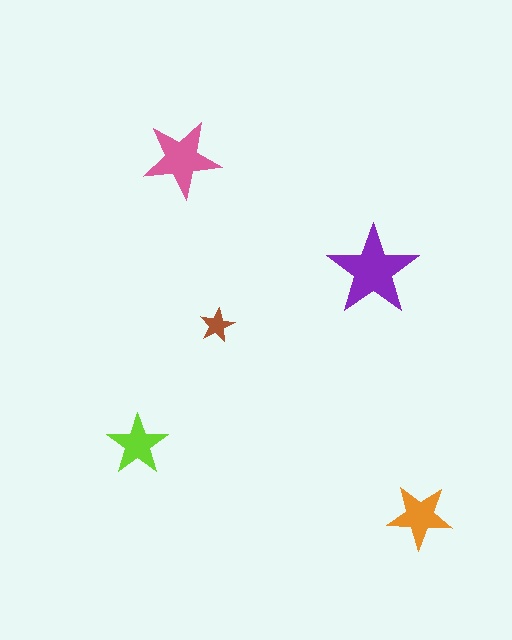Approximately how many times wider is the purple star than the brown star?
About 2.5 times wider.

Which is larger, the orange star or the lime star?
The orange one.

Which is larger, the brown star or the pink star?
The pink one.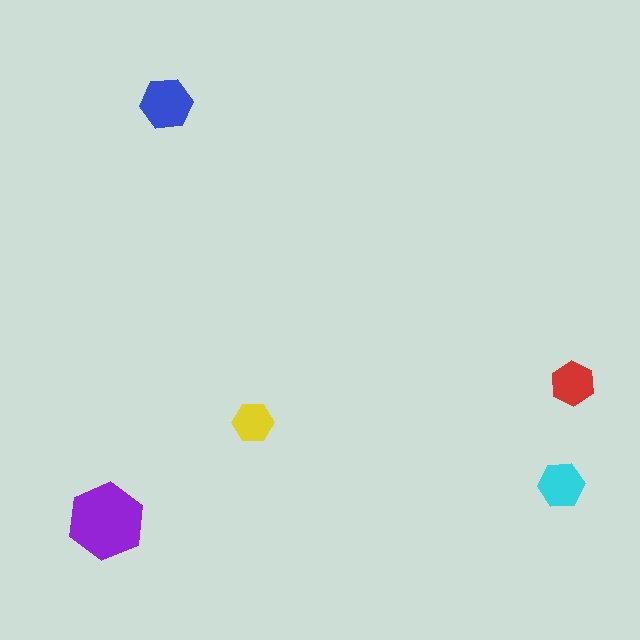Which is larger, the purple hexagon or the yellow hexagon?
The purple one.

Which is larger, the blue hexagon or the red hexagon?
The blue one.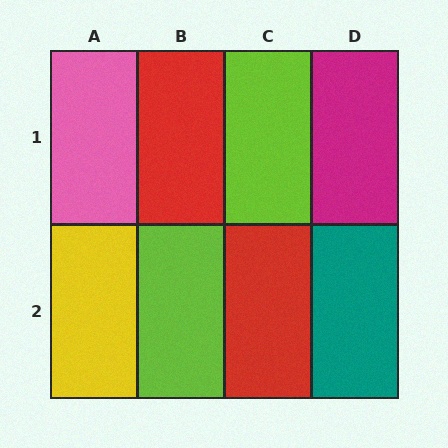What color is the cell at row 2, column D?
Teal.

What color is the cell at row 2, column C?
Red.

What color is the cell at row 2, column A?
Yellow.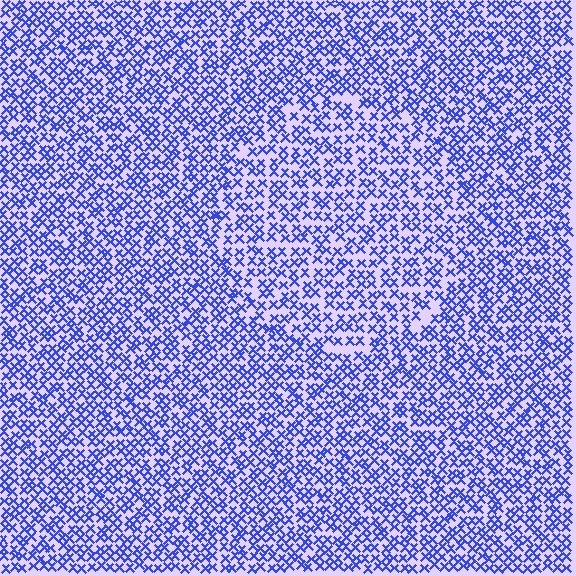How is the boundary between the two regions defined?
The boundary is defined by a change in element density (approximately 1.4x ratio). All elements are the same color, size, and shape.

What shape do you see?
I see a circle.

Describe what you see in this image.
The image contains small blue elements arranged at two different densities. A circle-shaped region is visible where the elements are less densely packed than the surrounding area.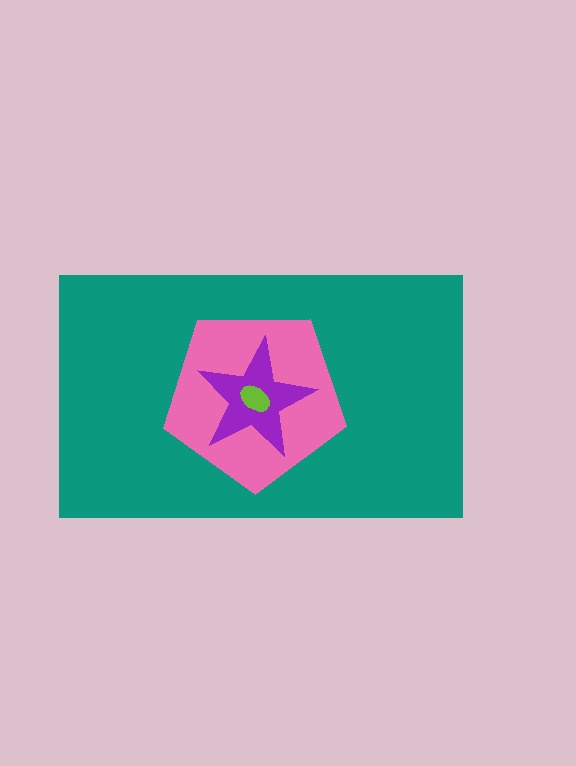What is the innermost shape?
The lime ellipse.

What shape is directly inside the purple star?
The lime ellipse.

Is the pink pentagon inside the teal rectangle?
Yes.